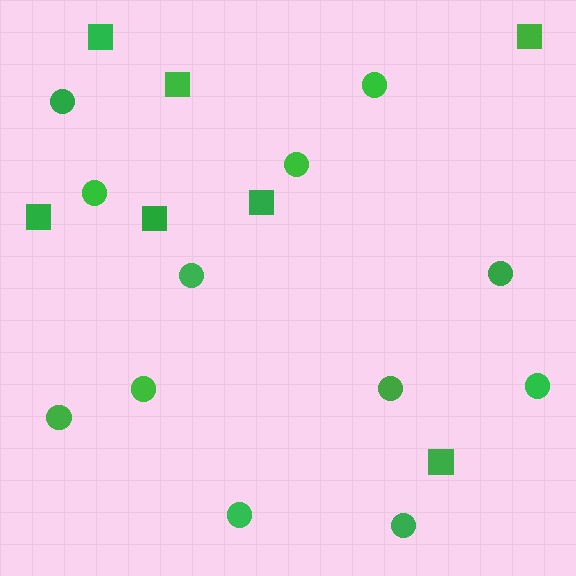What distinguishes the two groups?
There are 2 groups: one group of circles (12) and one group of squares (7).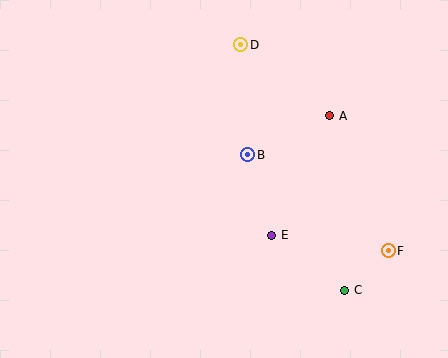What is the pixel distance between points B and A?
The distance between B and A is 91 pixels.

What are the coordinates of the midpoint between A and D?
The midpoint between A and D is at (285, 80).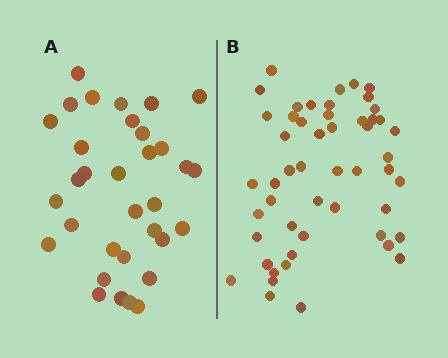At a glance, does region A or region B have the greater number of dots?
Region B (the right region) has more dots.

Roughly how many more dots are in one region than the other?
Region B has approximately 20 more dots than region A.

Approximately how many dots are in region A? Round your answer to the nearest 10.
About 30 dots. (The exact count is 33, which rounds to 30.)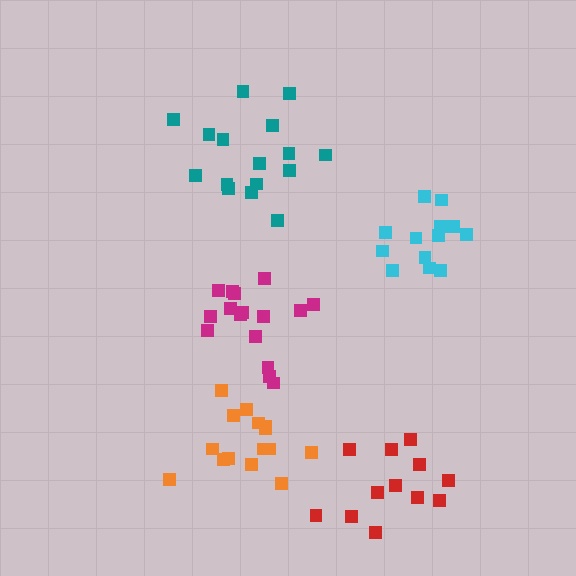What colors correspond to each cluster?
The clusters are colored: cyan, magenta, orange, red, teal.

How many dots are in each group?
Group 1: 13 dots, Group 2: 16 dots, Group 3: 15 dots, Group 4: 12 dots, Group 5: 17 dots (73 total).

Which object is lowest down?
The red cluster is bottommost.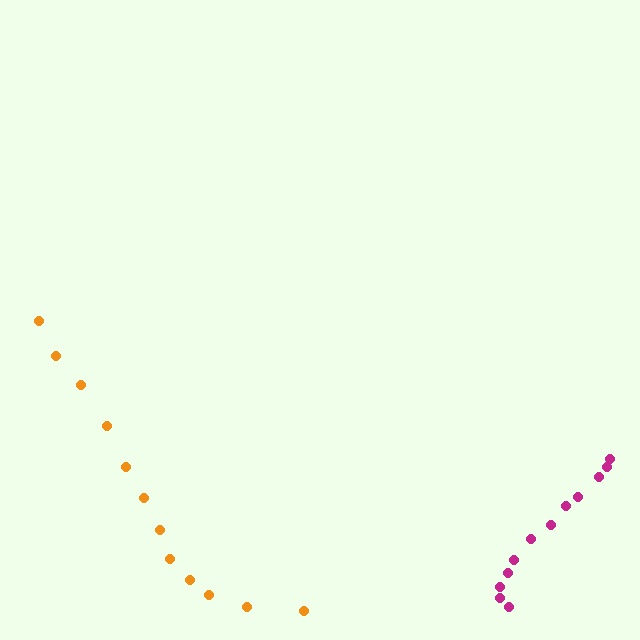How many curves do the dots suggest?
There are 2 distinct paths.